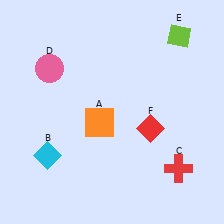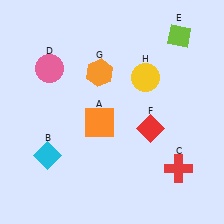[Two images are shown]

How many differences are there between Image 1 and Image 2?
There are 2 differences between the two images.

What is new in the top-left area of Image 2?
An orange hexagon (G) was added in the top-left area of Image 2.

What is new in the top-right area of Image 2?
A yellow circle (H) was added in the top-right area of Image 2.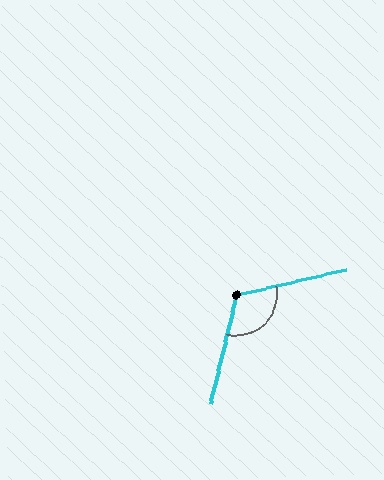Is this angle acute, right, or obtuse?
It is obtuse.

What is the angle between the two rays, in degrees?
Approximately 117 degrees.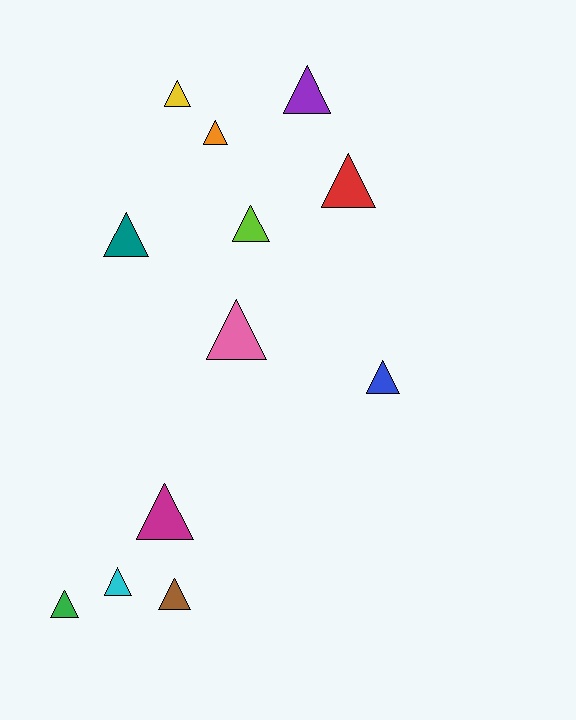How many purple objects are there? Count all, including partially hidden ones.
There is 1 purple object.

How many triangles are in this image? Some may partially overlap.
There are 12 triangles.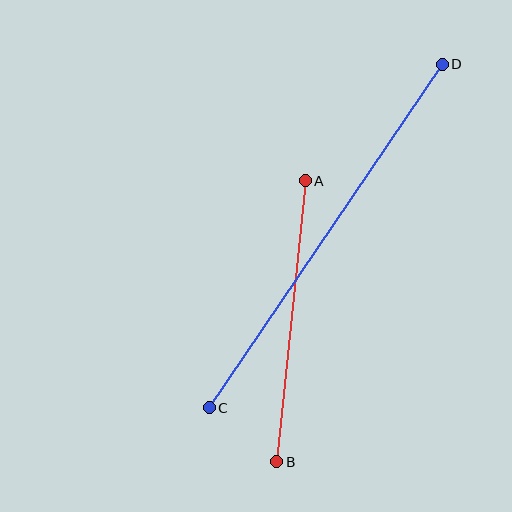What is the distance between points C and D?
The distance is approximately 415 pixels.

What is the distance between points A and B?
The distance is approximately 283 pixels.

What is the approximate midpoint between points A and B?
The midpoint is at approximately (291, 321) pixels.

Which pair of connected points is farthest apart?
Points C and D are farthest apart.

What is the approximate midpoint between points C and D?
The midpoint is at approximately (326, 236) pixels.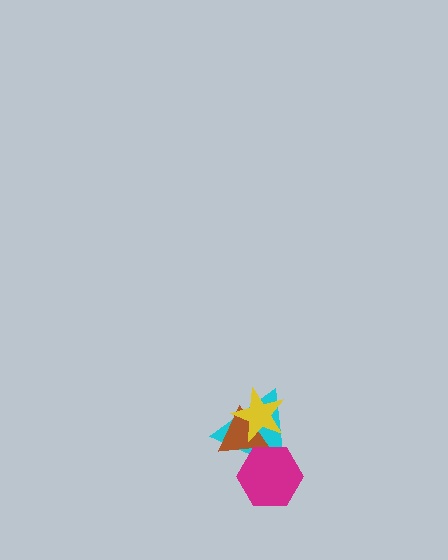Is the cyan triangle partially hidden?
Yes, it is partially covered by another shape.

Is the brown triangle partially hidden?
Yes, it is partially covered by another shape.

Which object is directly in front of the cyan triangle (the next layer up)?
The brown triangle is directly in front of the cyan triangle.